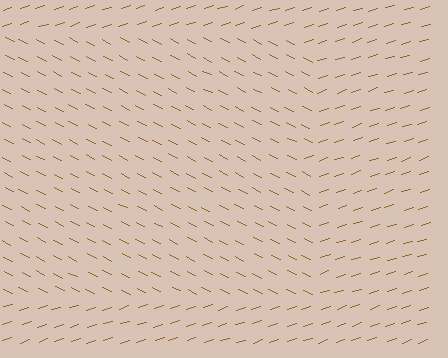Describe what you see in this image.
The image is filled with small brown line segments. A rectangle region in the image has lines oriented differently from the surrounding lines, creating a visible texture boundary.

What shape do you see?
I see a rectangle.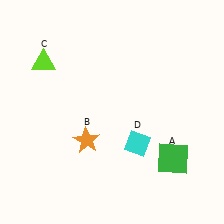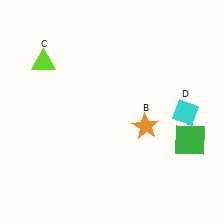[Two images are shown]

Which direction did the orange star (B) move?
The orange star (B) moved right.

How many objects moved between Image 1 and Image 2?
3 objects moved between the two images.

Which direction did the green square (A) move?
The green square (A) moved up.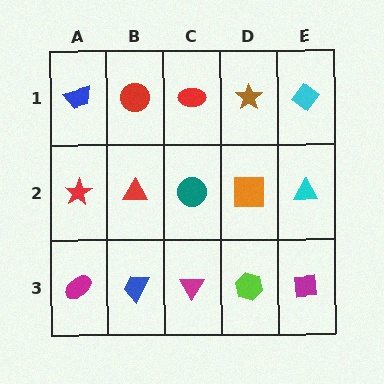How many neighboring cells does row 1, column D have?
3.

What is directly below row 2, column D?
A lime hexagon.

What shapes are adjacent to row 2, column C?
A red ellipse (row 1, column C), a magenta triangle (row 3, column C), a red triangle (row 2, column B), an orange square (row 2, column D).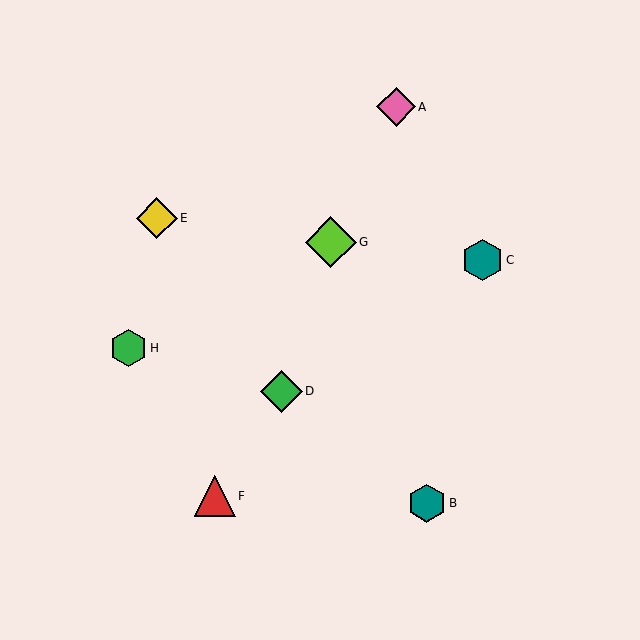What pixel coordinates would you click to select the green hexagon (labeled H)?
Click at (129, 348) to select the green hexagon H.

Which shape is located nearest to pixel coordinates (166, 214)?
The yellow diamond (labeled E) at (157, 218) is nearest to that location.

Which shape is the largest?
The lime diamond (labeled G) is the largest.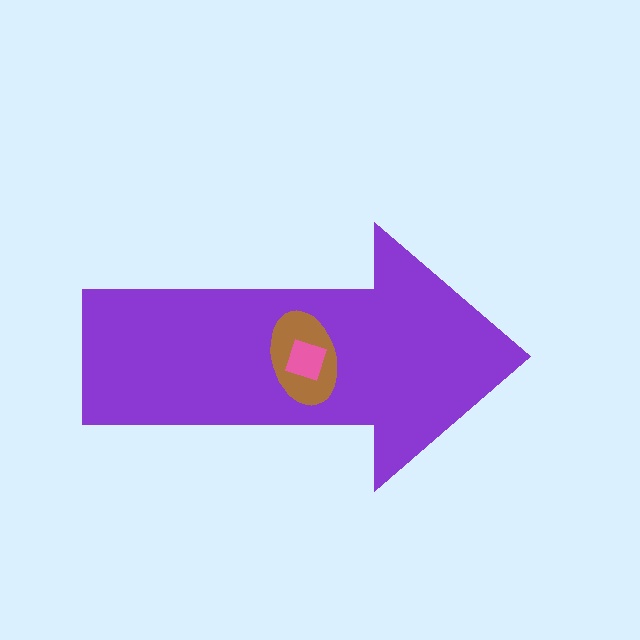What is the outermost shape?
The purple arrow.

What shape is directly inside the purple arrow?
The brown ellipse.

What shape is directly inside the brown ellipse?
The pink diamond.